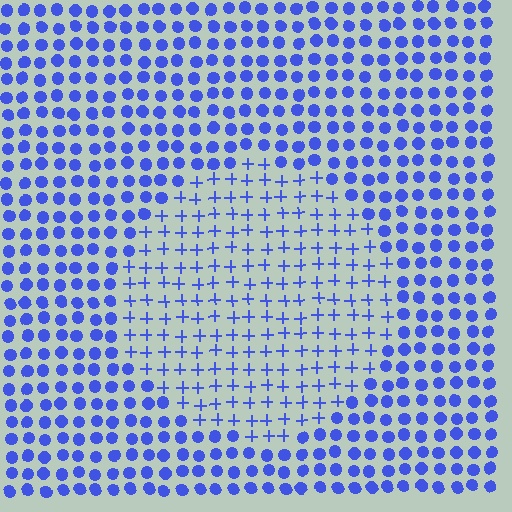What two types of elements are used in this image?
The image uses plus signs inside the circle region and circles outside it.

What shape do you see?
I see a circle.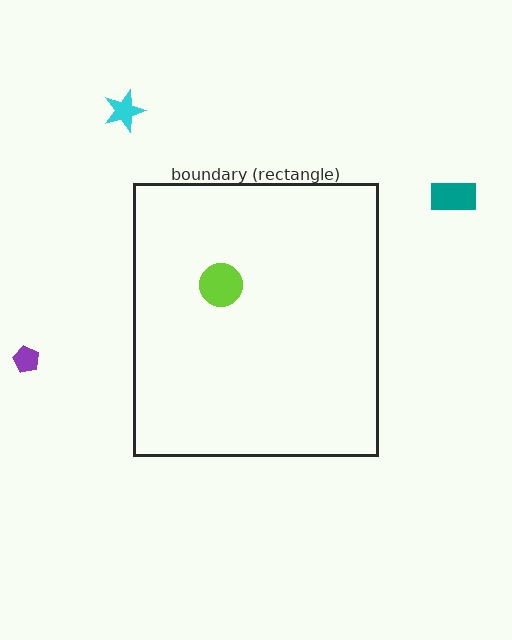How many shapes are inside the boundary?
1 inside, 3 outside.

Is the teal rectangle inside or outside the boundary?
Outside.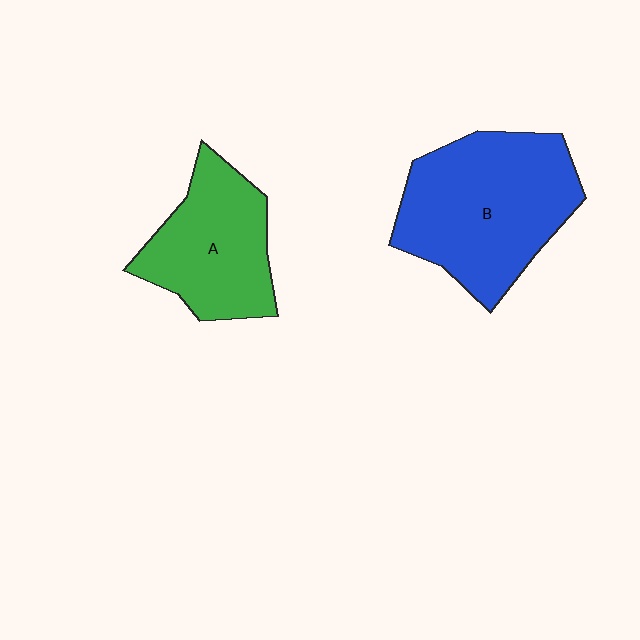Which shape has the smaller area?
Shape A (green).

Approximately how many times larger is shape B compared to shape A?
Approximately 1.4 times.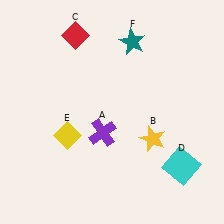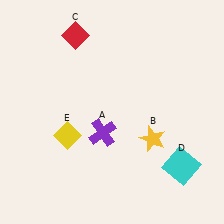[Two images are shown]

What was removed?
The teal star (F) was removed in Image 2.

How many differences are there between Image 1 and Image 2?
There is 1 difference between the two images.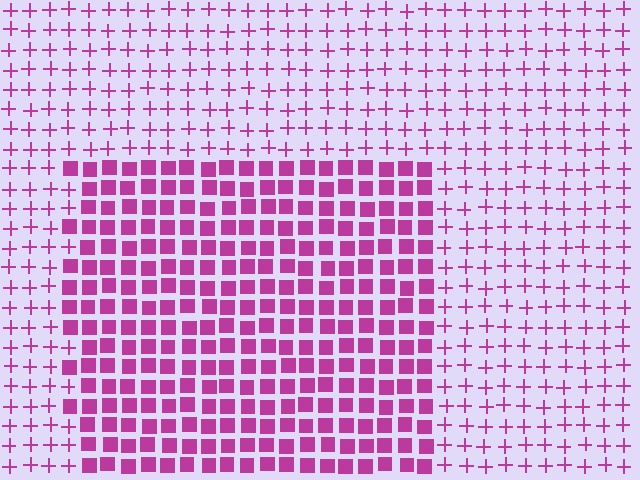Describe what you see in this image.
The image is filled with small magenta elements arranged in a uniform grid. A rectangle-shaped region contains squares, while the surrounding area contains plus signs. The boundary is defined purely by the change in element shape.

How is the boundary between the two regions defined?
The boundary is defined by a change in element shape: squares inside vs. plus signs outside. All elements share the same color and spacing.